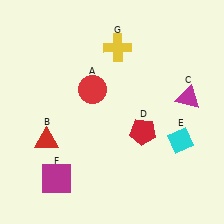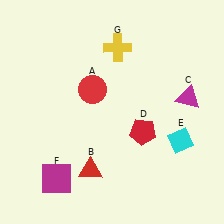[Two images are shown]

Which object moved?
The red triangle (B) moved right.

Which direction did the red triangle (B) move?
The red triangle (B) moved right.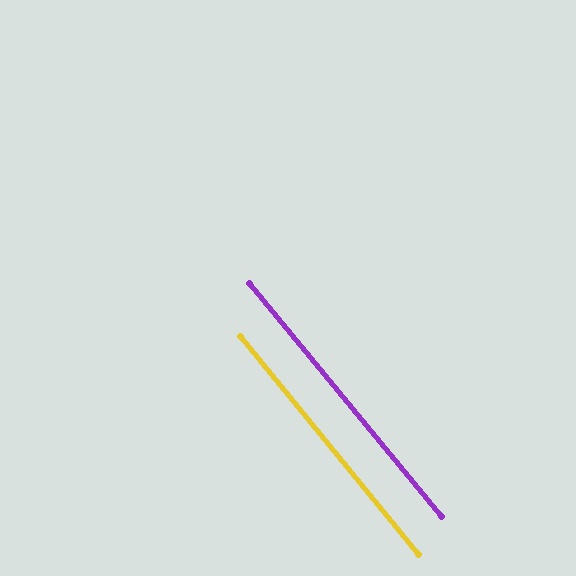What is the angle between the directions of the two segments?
Approximately 0 degrees.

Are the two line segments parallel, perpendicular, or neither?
Parallel — their directions differ by only 0.2°.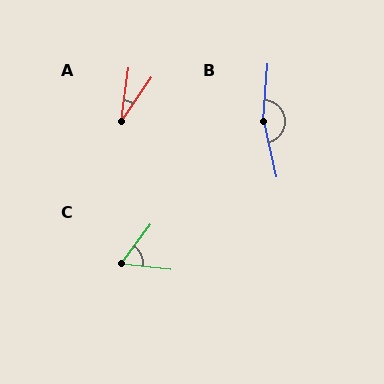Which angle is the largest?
B, at approximately 163 degrees.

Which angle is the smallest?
A, at approximately 26 degrees.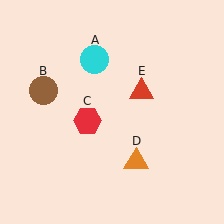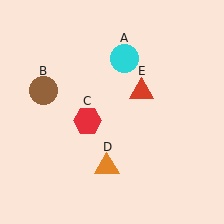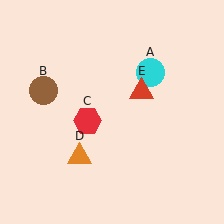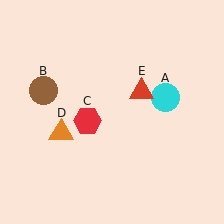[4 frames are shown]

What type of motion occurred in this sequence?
The cyan circle (object A), orange triangle (object D) rotated clockwise around the center of the scene.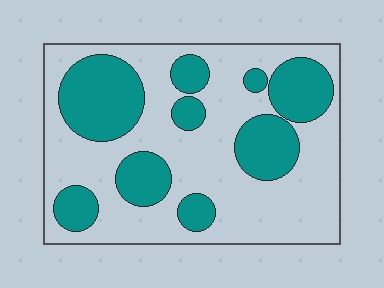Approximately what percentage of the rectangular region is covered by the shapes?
Approximately 35%.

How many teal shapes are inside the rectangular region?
9.